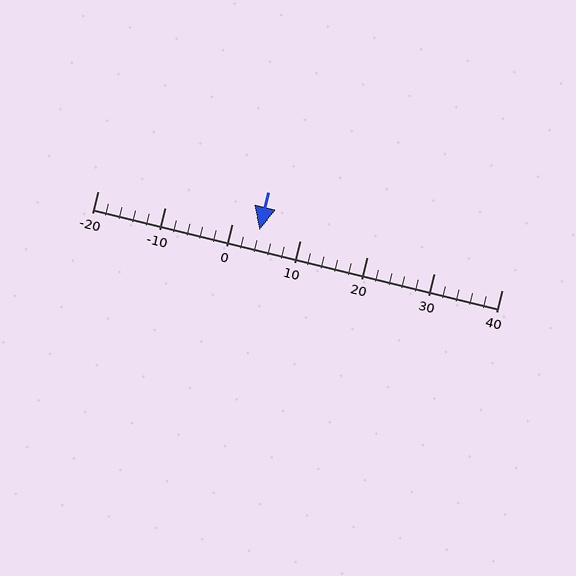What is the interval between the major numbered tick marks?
The major tick marks are spaced 10 units apart.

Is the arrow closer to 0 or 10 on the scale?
The arrow is closer to 0.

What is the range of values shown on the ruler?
The ruler shows values from -20 to 40.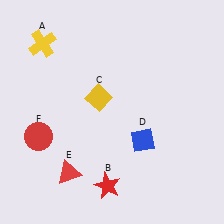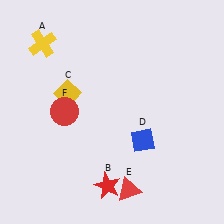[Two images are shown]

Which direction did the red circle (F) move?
The red circle (F) moved right.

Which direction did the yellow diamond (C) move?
The yellow diamond (C) moved left.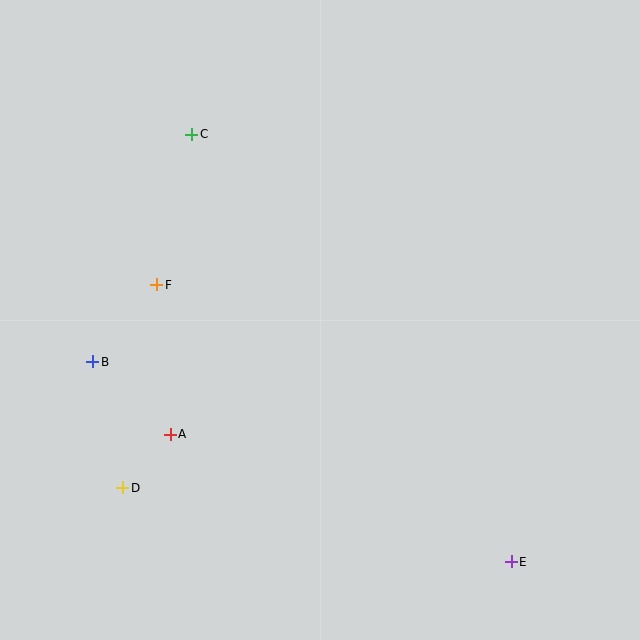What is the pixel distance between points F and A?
The distance between F and A is 150 pixels.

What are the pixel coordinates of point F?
Point F is at (157, 285).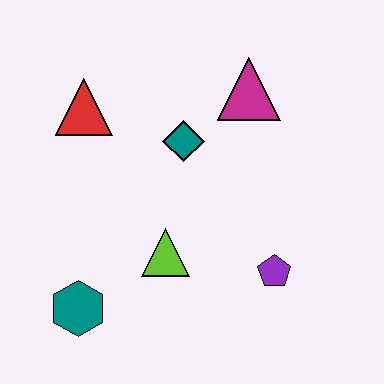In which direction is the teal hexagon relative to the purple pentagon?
The teal hexagon is to the left of the purple pentagon.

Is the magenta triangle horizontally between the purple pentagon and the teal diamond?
Yes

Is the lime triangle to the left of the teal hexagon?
No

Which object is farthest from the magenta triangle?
The teal hexagon is farthest from the magenta triangle.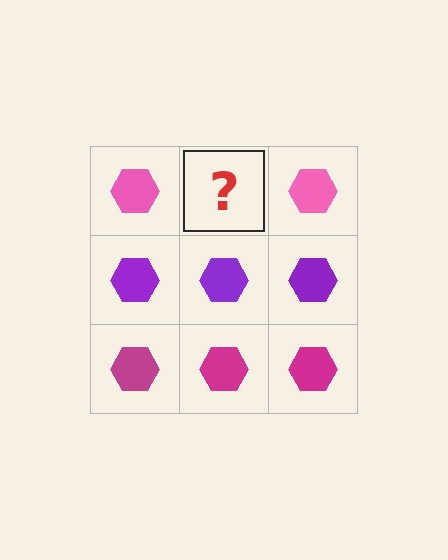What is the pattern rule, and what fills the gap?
The rule is that each row has a consistent color. The gap should be filled with a pink hexagon.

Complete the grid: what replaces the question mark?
The question mark should be replaced with a pink hexagon.